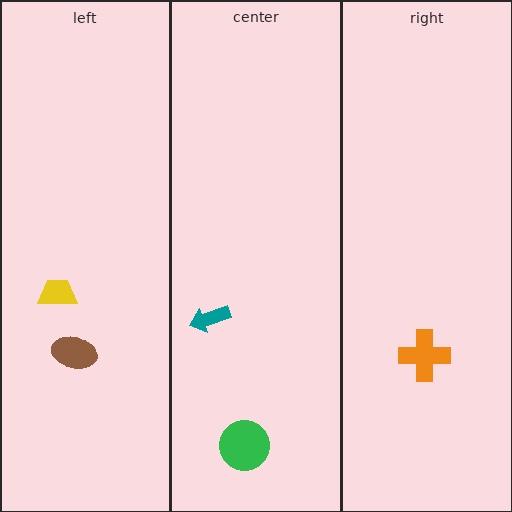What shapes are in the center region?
The green circle, the teal arrow.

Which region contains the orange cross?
The right region.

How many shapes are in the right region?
1.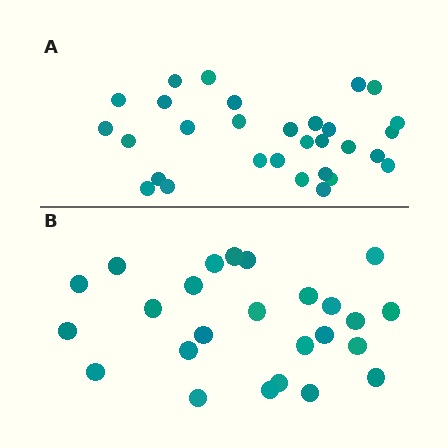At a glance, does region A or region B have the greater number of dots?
Region A (the top region) has more dots.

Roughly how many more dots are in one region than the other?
Region A has about 5 more dots than region B.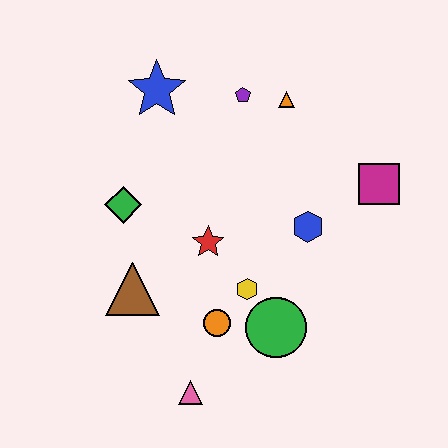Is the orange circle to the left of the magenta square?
Yes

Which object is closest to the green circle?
The yellow hexagon is closest to the green circle.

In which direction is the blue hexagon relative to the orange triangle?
The blue hexagon is below the orange triangle.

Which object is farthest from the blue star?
The pink triangle is farthest from the blue star.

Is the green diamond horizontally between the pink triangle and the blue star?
No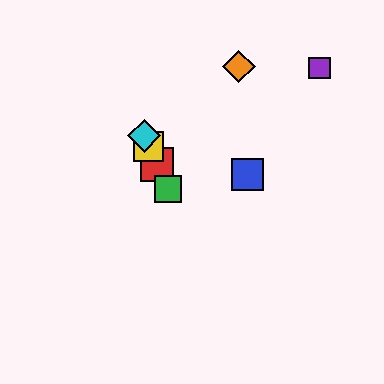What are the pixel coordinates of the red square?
The red square is at (157, 164).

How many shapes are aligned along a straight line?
4 shapes (the red square, the green square, the yellow square, the cyan diamond) are aligned along a straight line.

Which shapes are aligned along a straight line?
The red square, the green square, the yellow square, the cyan diamond are aligned along a straight line.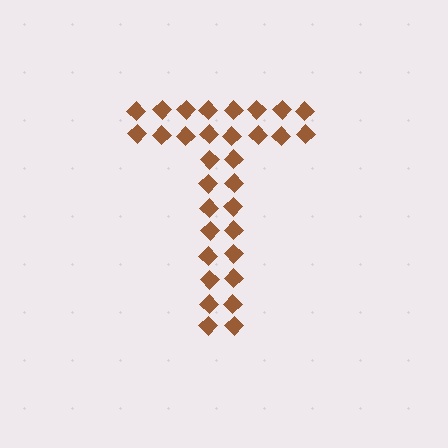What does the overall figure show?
The overall figure shows the letter T.